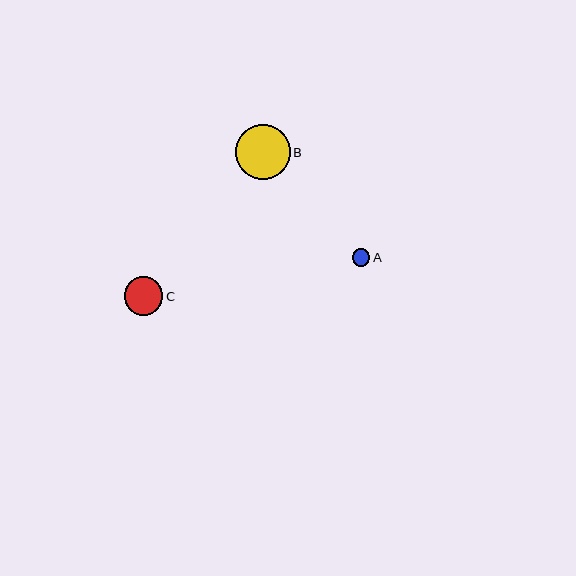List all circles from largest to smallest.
From largest to smallest: B, C, A.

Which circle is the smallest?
Circle A is the smallest with a size of approximately 17 pixels.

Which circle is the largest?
Circle B is the largest with a size of approximately 55 pixels.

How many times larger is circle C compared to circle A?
Circle C is approximately 2.2 times the size of circle A.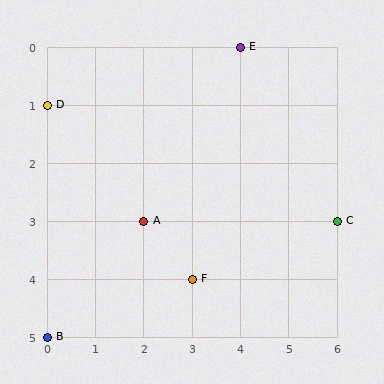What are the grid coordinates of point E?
Point E is at grid coordinates (4, 0).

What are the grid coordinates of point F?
Point F is at grid coordinates (3, 4).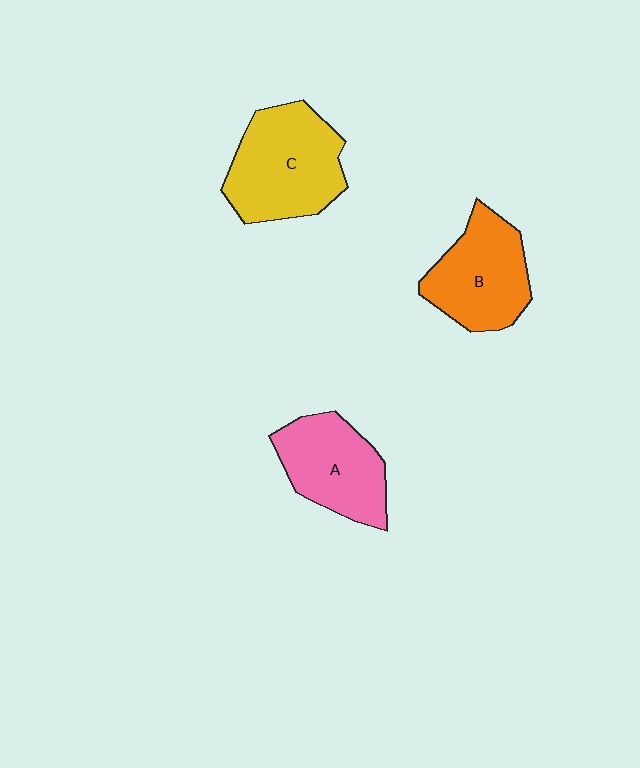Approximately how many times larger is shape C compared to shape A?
Approximately 1.3 times.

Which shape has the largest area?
Shape C (yellow).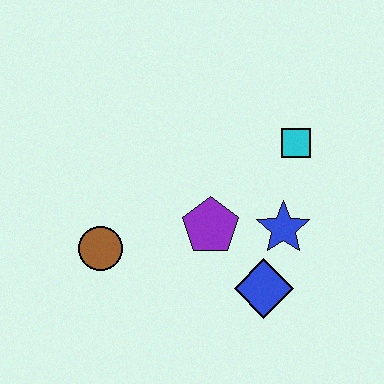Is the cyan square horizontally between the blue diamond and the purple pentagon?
No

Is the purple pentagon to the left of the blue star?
Yes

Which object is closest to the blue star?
The blue diamond is closest to the blue star.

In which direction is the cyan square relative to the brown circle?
The cyan square is to the right of the brown circle.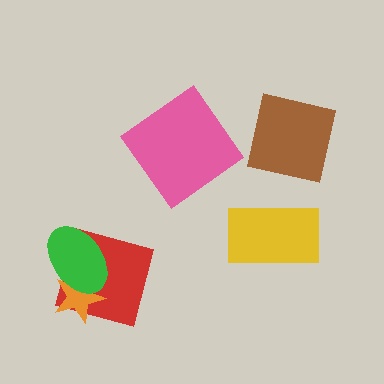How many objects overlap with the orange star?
2 objects overlap with the orange star.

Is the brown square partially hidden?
No, no other shape covers it.